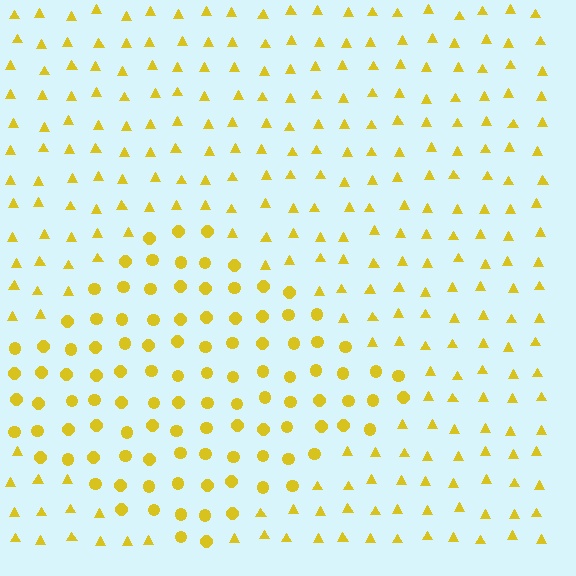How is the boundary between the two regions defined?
The boundary is defined by a change in element shape: circles inside vs. triangles outside. All elements share the same color and spacing.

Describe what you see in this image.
The image is filled with small yellow elements arranged in a uniform grid. A diamond-shaped region contains circles, while the surrounding area contains triangles. The boundary is defined purely by the change in element shape.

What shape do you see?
I see a diamond.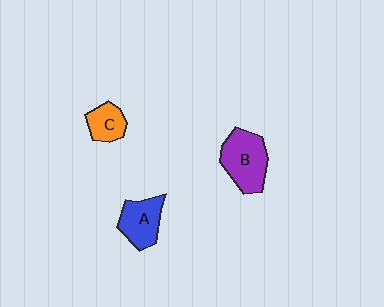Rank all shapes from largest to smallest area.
From largest to smallest: B (purple), A (blue), C (orange).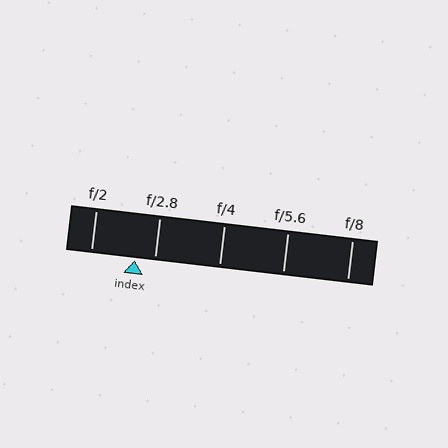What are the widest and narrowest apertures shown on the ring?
The widest aperture shown is f/2 and the narrowest is f/8.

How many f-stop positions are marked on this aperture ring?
There are 5 f-stop positions marked.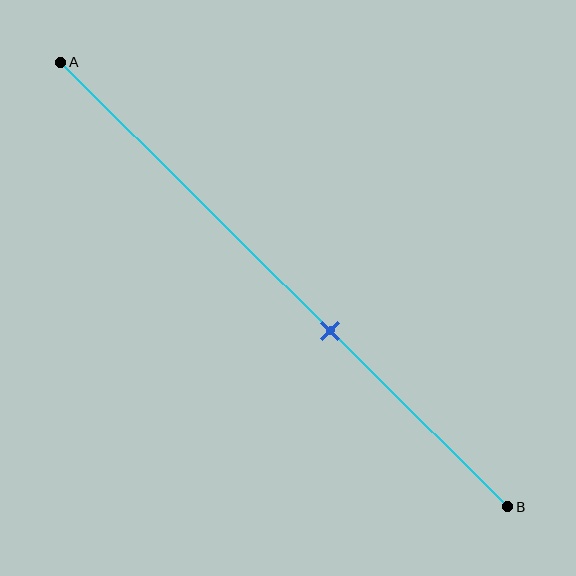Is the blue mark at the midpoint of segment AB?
No, the mark is at about 60% from A, not at the 50% midpoint.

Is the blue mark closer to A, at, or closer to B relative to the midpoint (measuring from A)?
The blue mark is closer to point B than the midpoint of segment AB.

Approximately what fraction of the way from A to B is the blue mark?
The blue mark is approximately 60% of the way from A to B.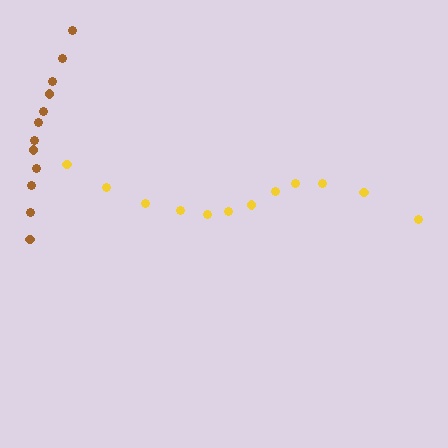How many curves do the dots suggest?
There are 2 distinct paths.